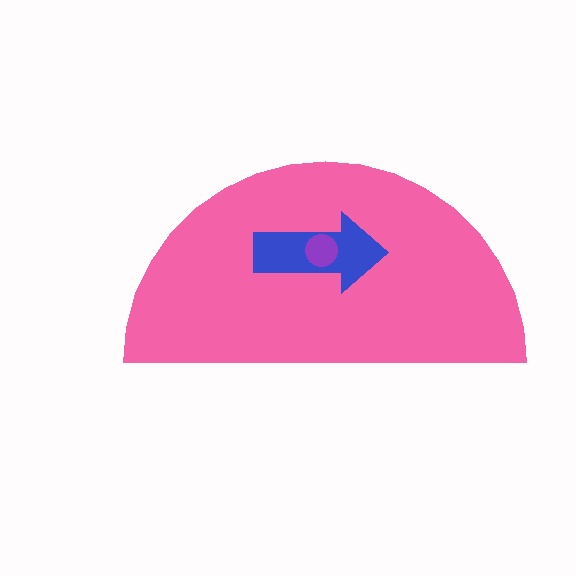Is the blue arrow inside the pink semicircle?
Yes.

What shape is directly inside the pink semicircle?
The blue arrow.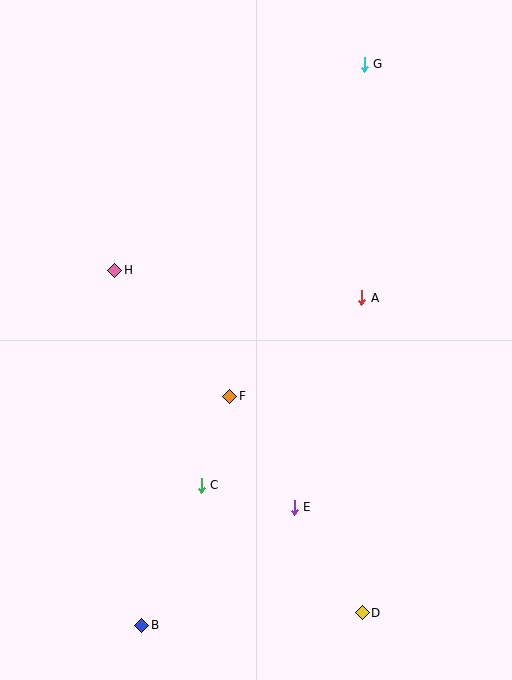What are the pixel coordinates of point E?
Point E is at (294, 507).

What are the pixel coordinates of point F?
Point F is at (230, 396).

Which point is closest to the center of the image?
Point F at (230, 396) is closest to the center.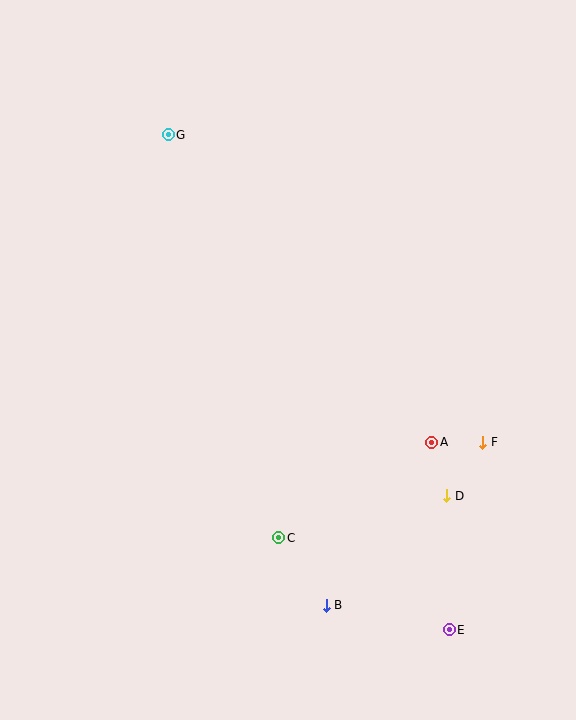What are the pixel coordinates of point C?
Point C is at (279, 538).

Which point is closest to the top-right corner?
Point G is closest to the top-right corner.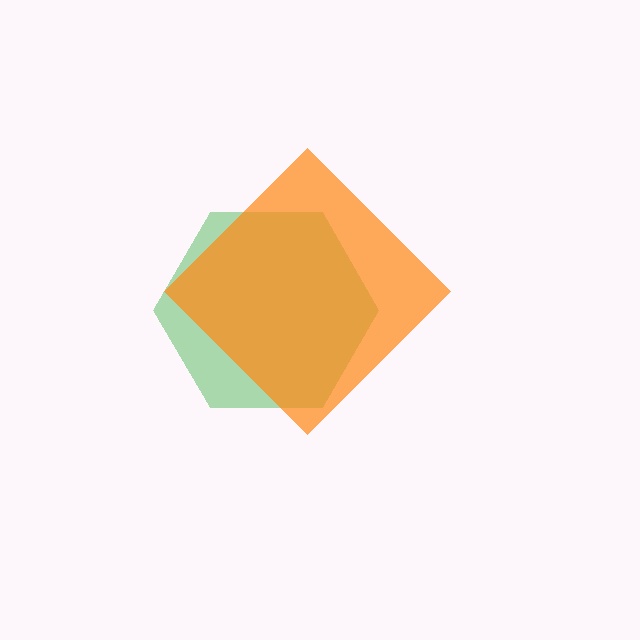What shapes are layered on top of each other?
The layered shapes are: a green hexagon, an orange diamond.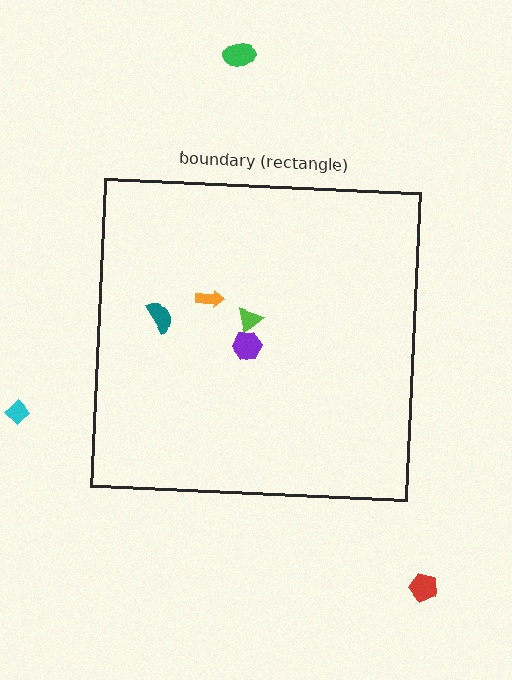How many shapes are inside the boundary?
4 inside, 3 outside.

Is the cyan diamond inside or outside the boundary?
Outside.